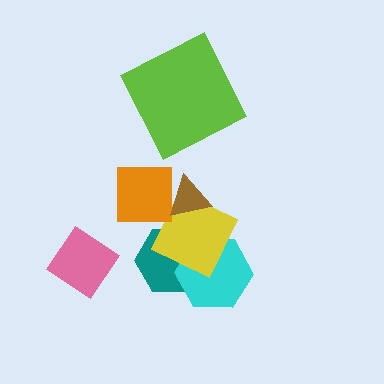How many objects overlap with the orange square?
1 object overlaps with the orange square.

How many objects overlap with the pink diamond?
0 objects overlap with the pink diamond.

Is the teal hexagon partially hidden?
Yes, it is partially covered by another shape.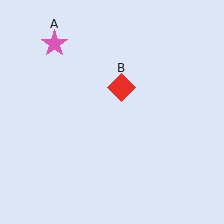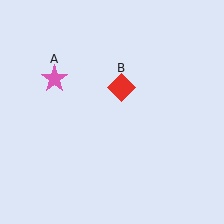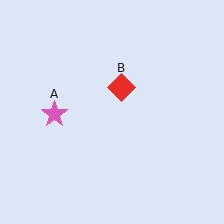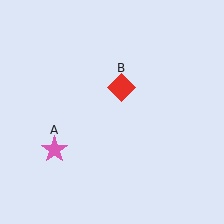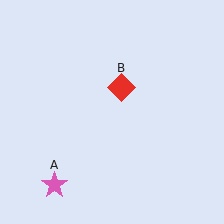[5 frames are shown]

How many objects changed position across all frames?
1 object changed position: pink star (object A).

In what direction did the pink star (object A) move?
The pink star (object A) moved down.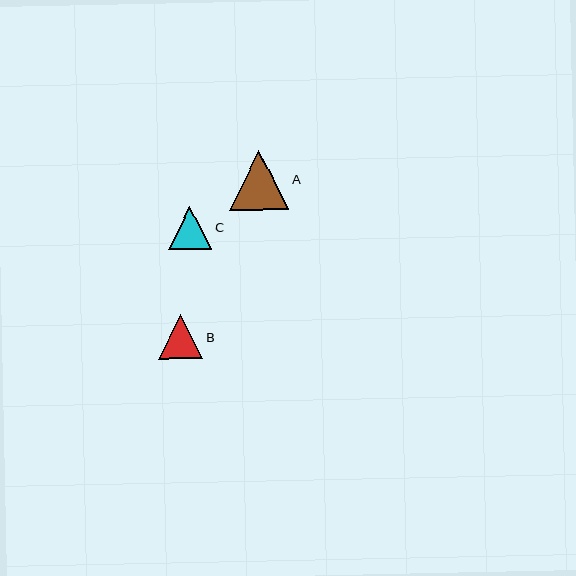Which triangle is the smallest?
Triangle C is the smallest with a size of approximately 43 pixels.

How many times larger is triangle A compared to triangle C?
Triangle A is approximately 1.4 times the size of triangle C.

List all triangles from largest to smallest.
From largest to smallest: A, B, C.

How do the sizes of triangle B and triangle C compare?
Triangle B and triangle C are approximately the same size.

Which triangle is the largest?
Triangle A is the largest with a size of approximately 60 pixels.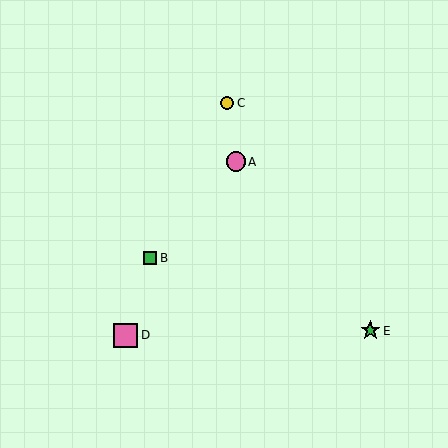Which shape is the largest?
The pink square (labeled D) is the largest.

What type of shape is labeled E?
Shape E is a green star.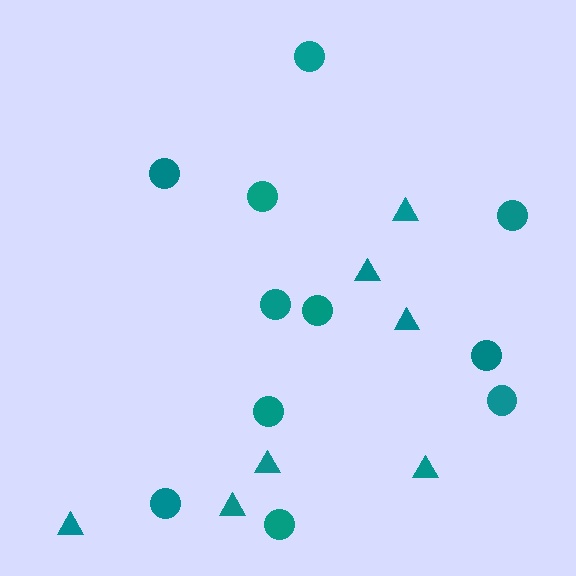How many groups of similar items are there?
There are 2 groups: one group of circles (11) and one group of triangles (7).